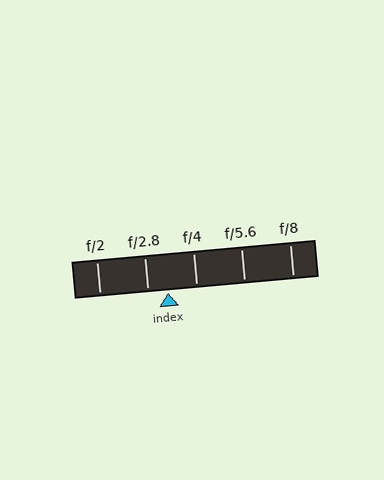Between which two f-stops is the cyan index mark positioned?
The index mark is between f/2.8 and f/4.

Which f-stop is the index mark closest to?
The index mark is closest to f/2.8.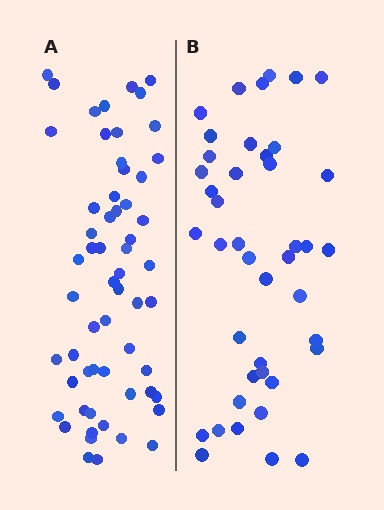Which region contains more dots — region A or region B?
Region A (the left region) has more dots.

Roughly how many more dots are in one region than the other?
Region A has approximately 15 more dots than region B.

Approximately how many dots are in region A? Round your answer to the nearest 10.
About 60 dots. (The exact count is 59, which rounds to 60.)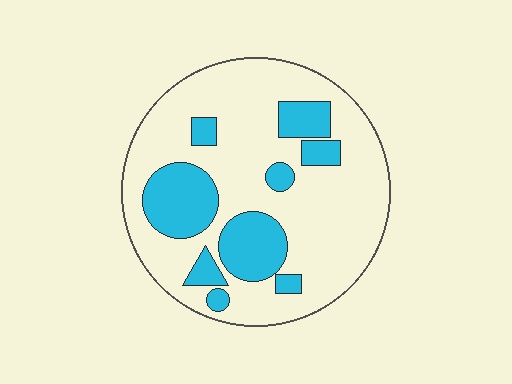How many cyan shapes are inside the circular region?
9.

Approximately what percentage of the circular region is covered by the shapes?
Approximately 25%.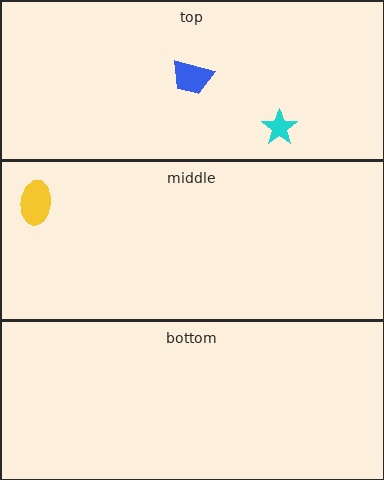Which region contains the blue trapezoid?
The top region.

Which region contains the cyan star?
The top region.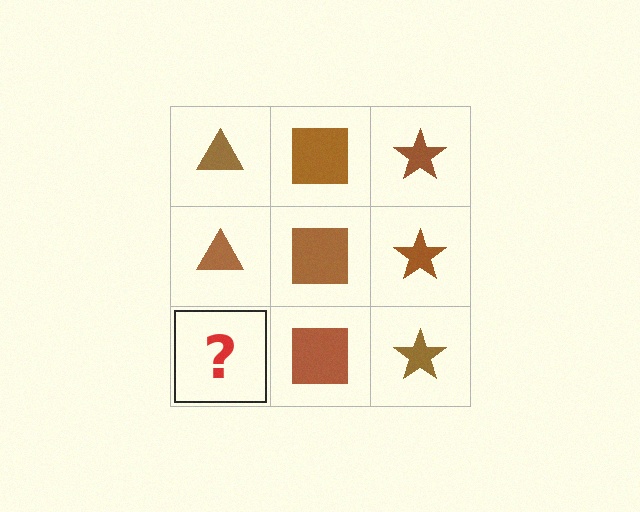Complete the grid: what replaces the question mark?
The question mark should be replaced with a brown triangle.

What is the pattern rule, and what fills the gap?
The rule is that each column has a consistent shape. The gap should be filled with a brown triangle.